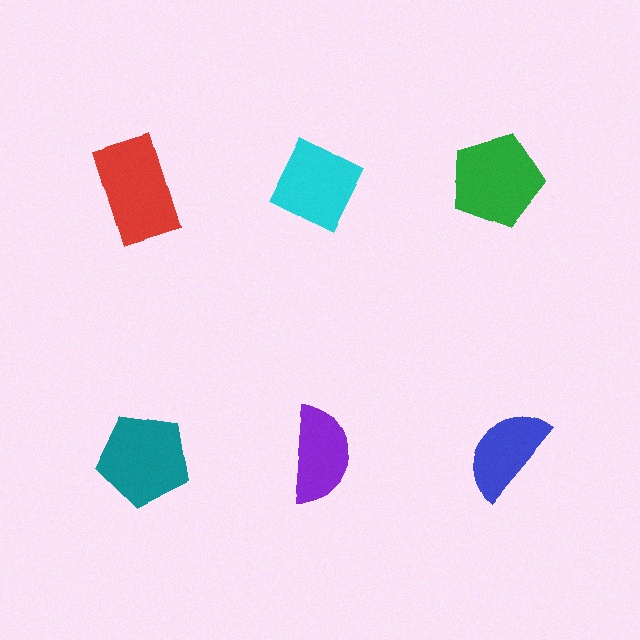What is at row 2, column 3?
A blue semicircle.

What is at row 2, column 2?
A purple semicircle.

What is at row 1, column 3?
A green pentagon.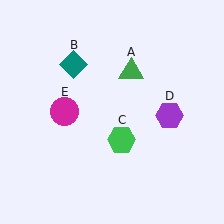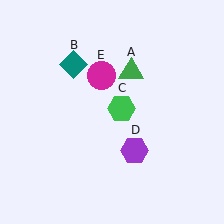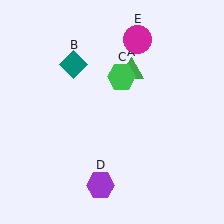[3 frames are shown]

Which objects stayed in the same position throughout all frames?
Green triangle (object A) and teal diamond (object B) remained stationary.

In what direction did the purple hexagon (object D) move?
The purple hexagon (object D) moved down and to the left.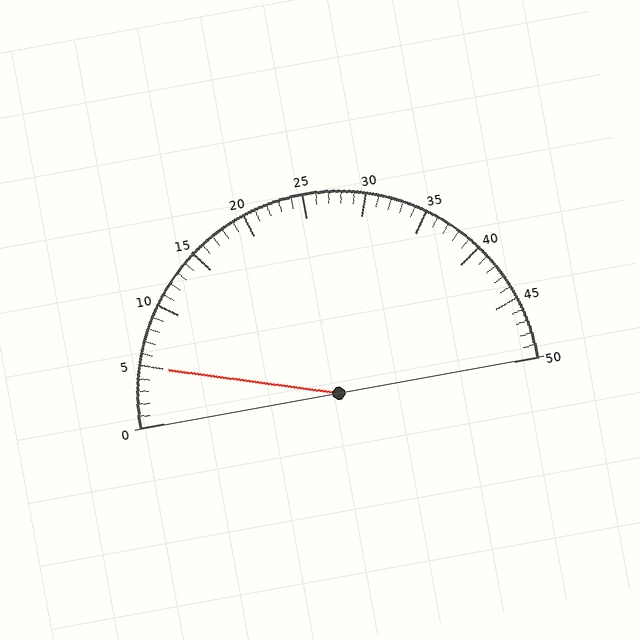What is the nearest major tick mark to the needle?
The nearest major tick mark is 5.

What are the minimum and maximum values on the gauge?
The gauge ranges from 0 to 50.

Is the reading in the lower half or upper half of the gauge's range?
The reading is in the lower half of the range (0 to 50).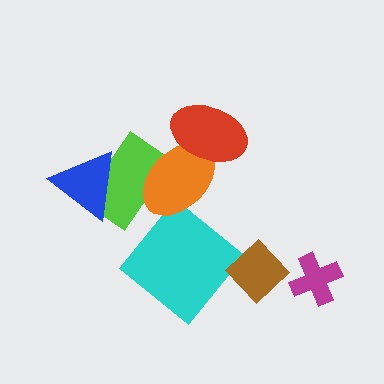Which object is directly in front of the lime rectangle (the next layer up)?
The blue triangle is directly in front of the lime rectangle.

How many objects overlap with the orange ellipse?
2 objects overlap with the orange ellipse.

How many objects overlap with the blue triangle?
1 object overlaps with the blue triangle.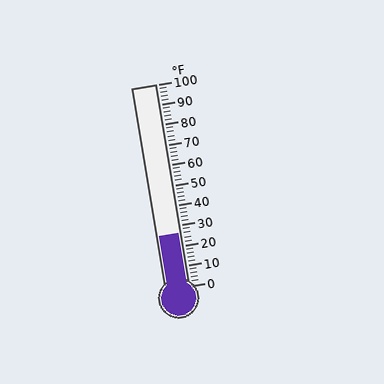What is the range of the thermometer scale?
The thermometer scale ranges from 0°F to 100°F.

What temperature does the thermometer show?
The thermometer shows approximately 26°F.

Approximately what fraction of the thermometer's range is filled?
The thermometer is filled to approximately 25% of its range.